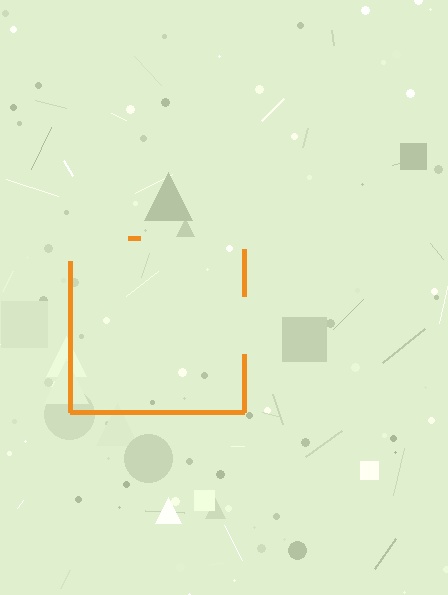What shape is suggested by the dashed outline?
The dashed outline suggests a square.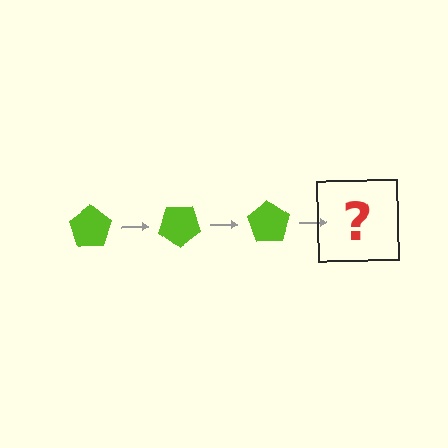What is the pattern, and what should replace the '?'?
The pattern is that the pentagon rotates 35 degrees each step. The '?' should be a lime pentagon rotated 105 degrees.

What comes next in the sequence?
The next element should be a lime pentagon rotated 105 degrees.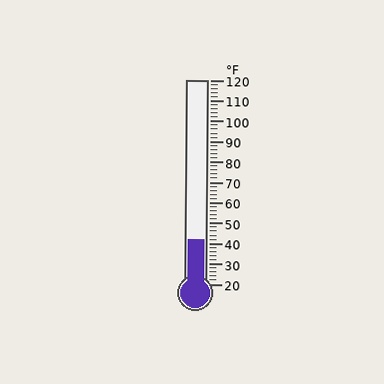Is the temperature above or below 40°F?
The temperature is above 40°F.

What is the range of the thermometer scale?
The thermometer scale ranges from 20°F to 120°F.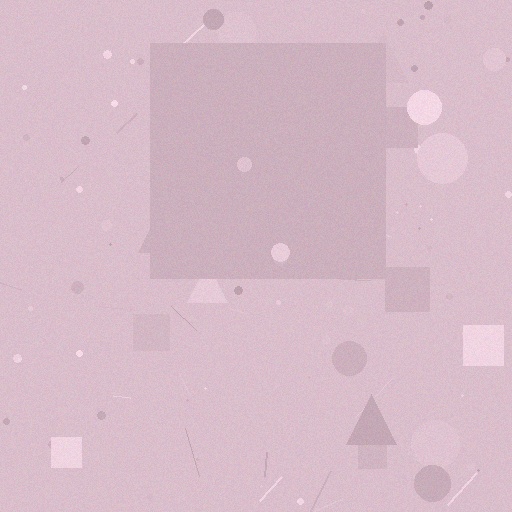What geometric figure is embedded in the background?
A square is embedded in the background.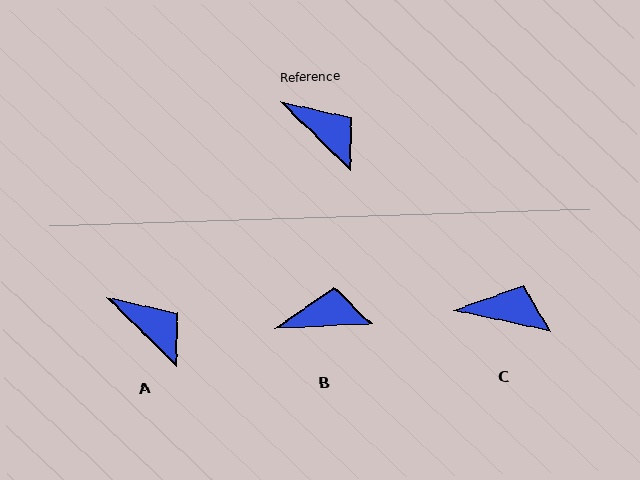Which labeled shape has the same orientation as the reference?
A.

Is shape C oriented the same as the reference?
No, it is off by about 32 degrees.